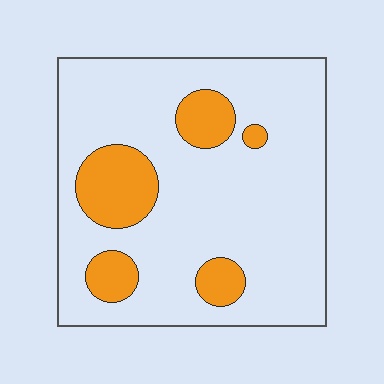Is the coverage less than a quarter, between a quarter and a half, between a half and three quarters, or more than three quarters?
Less than a quarter.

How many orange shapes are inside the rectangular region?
5.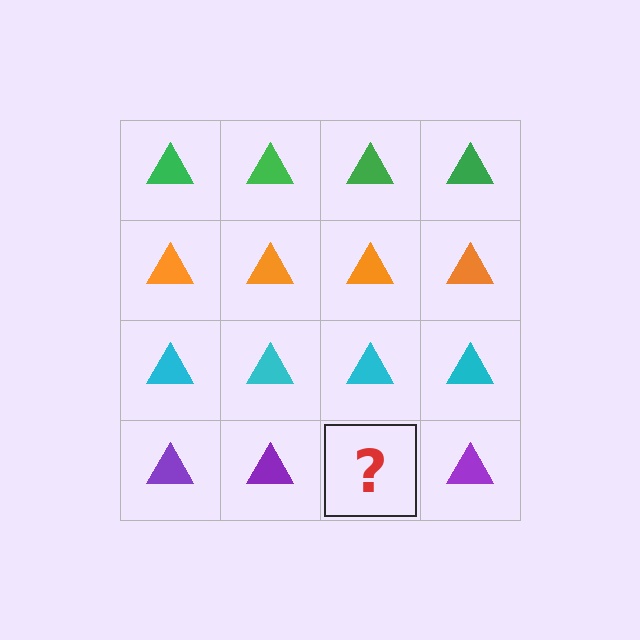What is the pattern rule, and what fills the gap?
The rule is that each row has a consistent color. The gap should be filled with a purple triangle.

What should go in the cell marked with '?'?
The missing cell should contain a purple triangle.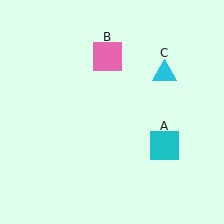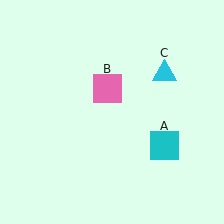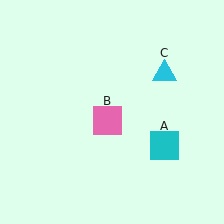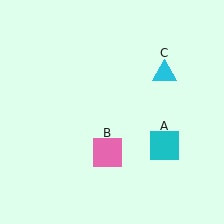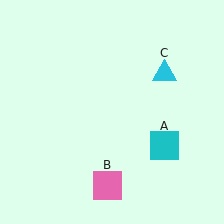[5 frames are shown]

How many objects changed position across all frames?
1 object changed position: pink square (object B).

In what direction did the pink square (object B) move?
The pink square (object B) moved down.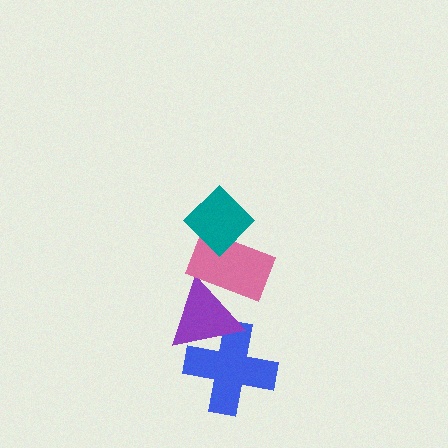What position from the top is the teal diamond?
The teal diamond is 1st from the top.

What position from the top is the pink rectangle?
The pink rectangle is 2nd from the top.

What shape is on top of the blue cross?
The purple triangle is on top of the blue cross.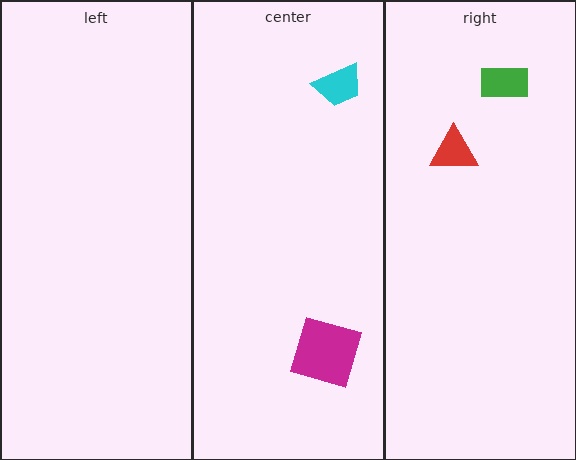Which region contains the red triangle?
The right region.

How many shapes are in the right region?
2.